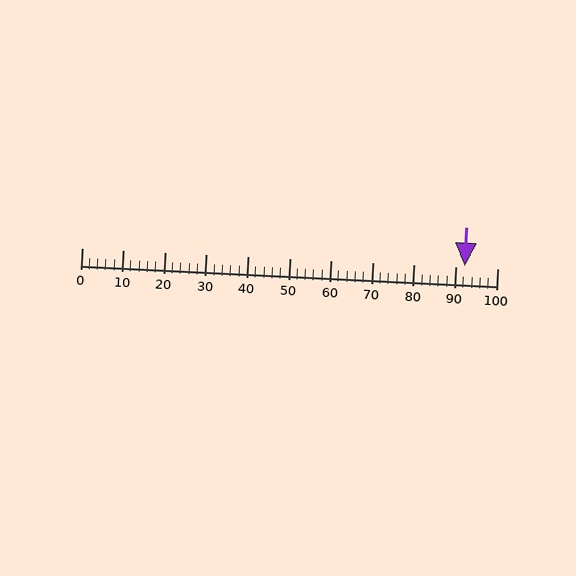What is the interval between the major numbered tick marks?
The major tick marks are spaced 10 units apart.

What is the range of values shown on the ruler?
The ruler shows values from 0 to 100.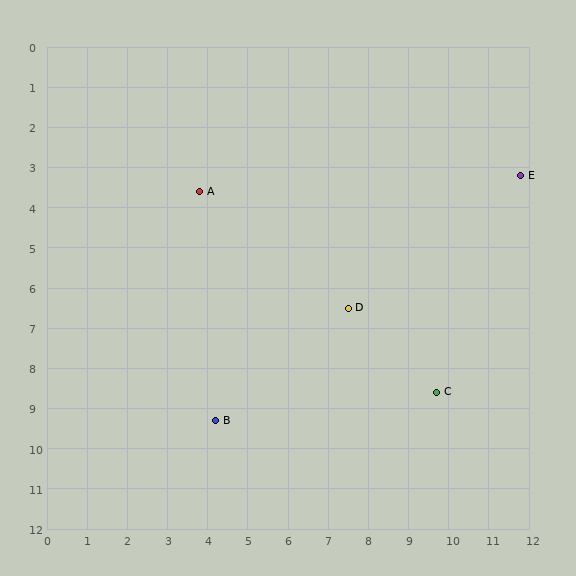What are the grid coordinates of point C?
Point C is at approximately (9.7, 8.6).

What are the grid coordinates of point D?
Point D is at approximately (7.5, 6.5).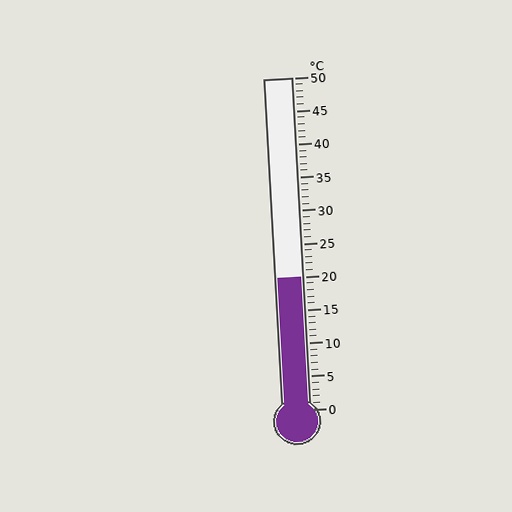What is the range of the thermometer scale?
The thermometer scale ranges from 0°C to 50°C.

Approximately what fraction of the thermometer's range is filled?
The thermometer is filled to approximately 40% of its range.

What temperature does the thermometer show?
The thermometer shows approximately 20°C.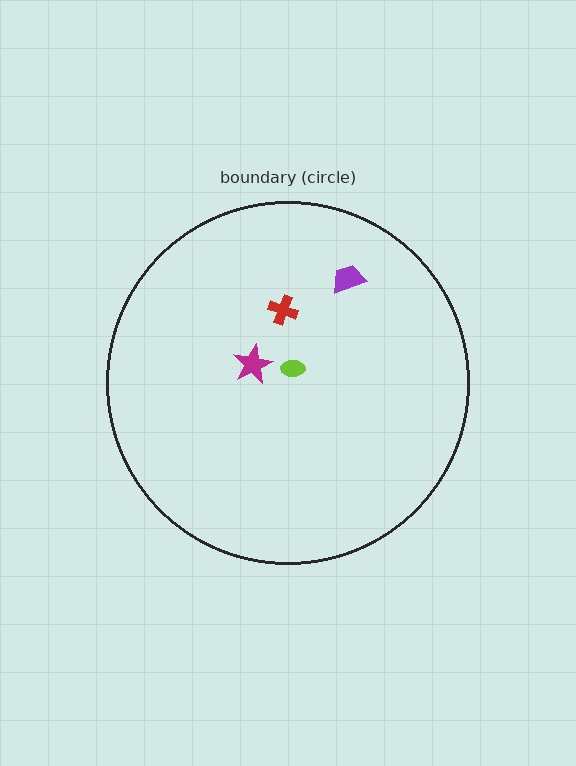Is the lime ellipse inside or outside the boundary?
Inside.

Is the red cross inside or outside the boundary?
Inside.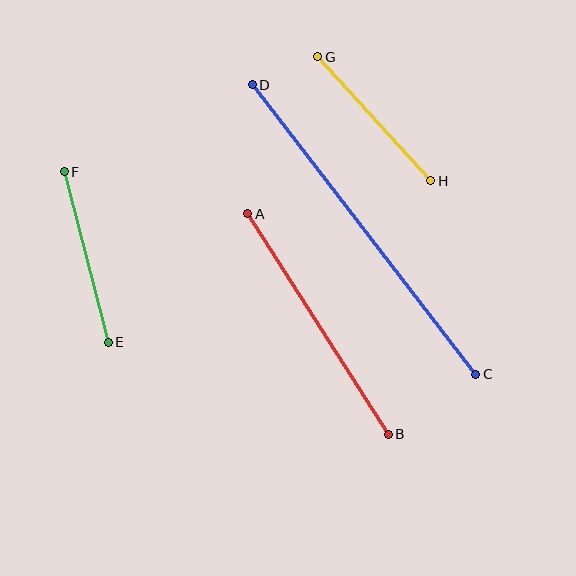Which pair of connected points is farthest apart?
Points C and D are farthest apart.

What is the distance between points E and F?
The distance is approximately 176 pixels.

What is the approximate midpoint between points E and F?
The midpoint is at approximately (86, 257) pixels.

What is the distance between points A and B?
The distance is approximately 261 pixels.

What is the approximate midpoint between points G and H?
The midpoint is at approximately (374, 119) pixels.